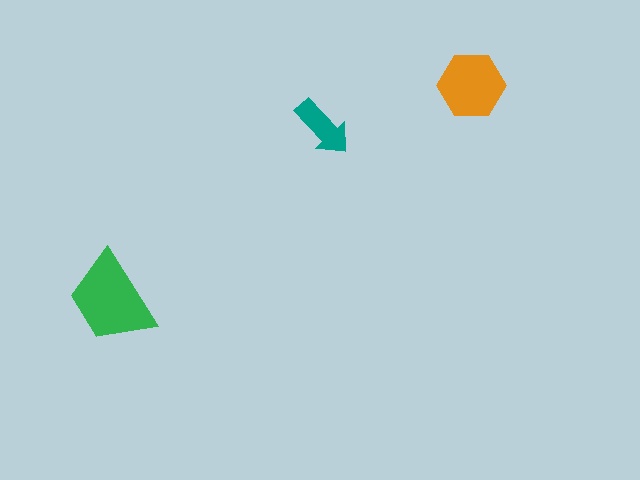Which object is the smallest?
The teal arrow.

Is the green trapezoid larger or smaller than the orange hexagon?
Larger.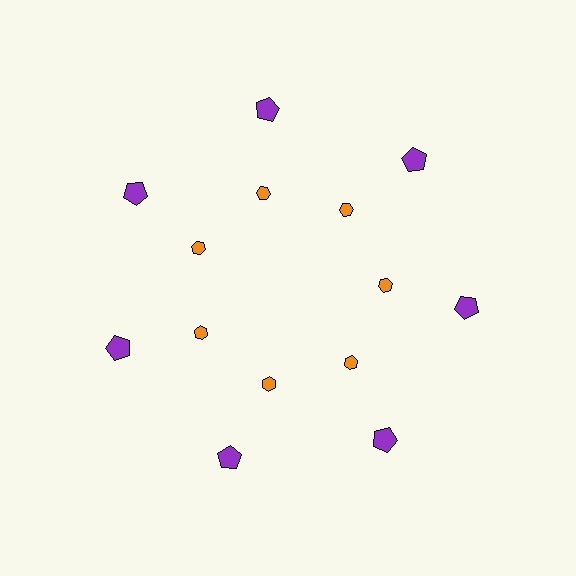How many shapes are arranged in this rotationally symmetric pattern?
There are 14 shapes, arranged in 7 groups of 2.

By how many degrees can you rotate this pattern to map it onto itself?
The pattern maps onto itself every 51 degrees of rotation.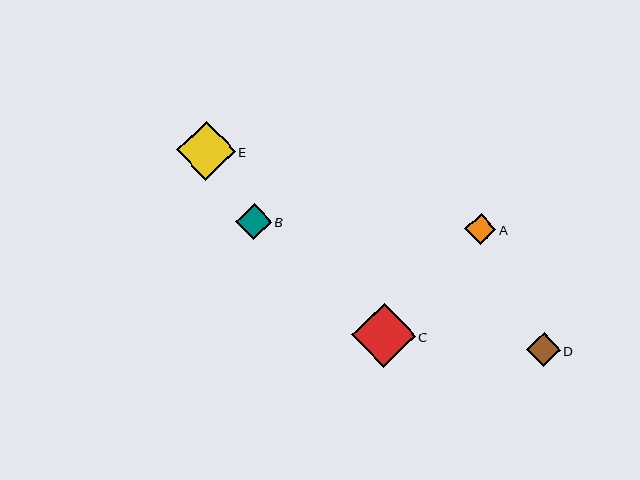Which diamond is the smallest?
Diamond A is the smallest with a size of approximately 31 pixels.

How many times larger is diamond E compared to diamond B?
Diamond E is approximately 1.6 times the size of diamond B.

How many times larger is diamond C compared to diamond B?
Diamond C is approximately 1.8 times the size of diamond B.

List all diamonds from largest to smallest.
From largest to smallest: C, E, B, D, A.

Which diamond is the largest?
Diamond C is the largest with a size of approximately 64 pixels.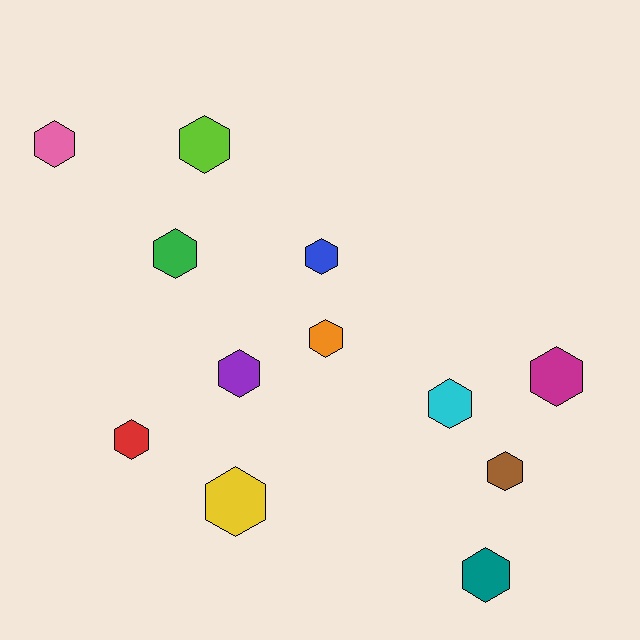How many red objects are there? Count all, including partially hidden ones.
There is 1 red object.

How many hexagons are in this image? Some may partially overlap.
There are 12 hexagons.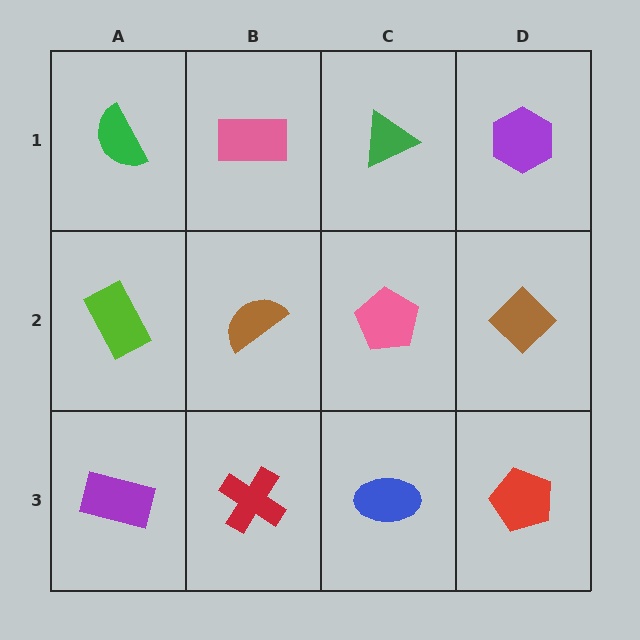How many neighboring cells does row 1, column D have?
2.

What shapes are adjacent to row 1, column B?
A brown semicircle (row 2, column B), a green semicircle (row 1, column A), a green triangle (row 1, column C).